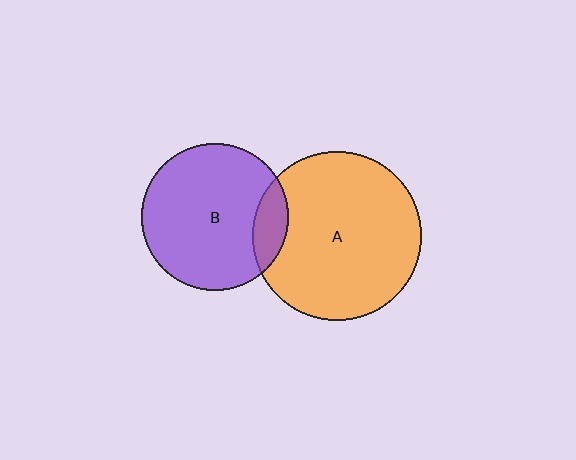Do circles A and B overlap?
Yes.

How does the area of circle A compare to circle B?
Approximately 1.3 times.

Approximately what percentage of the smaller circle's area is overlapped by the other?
Approximately 15%.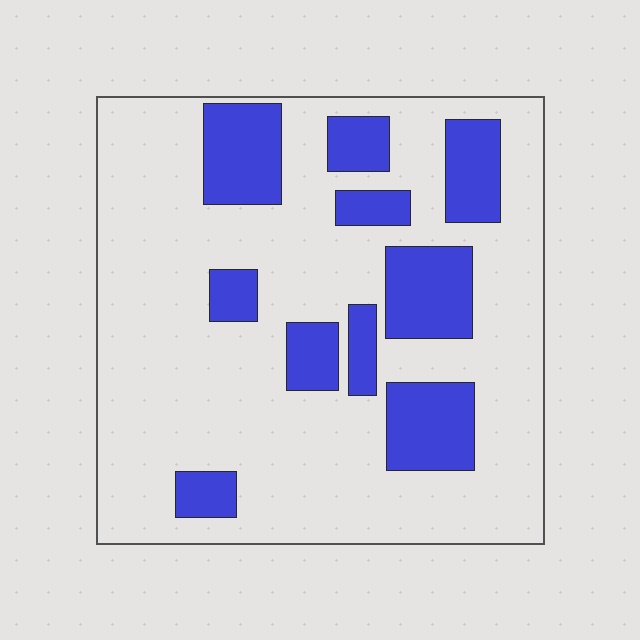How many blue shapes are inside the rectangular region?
10.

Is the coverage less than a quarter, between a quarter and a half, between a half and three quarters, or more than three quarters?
Less than a quarter.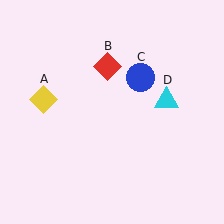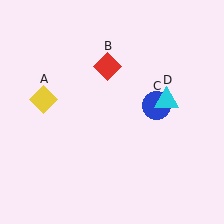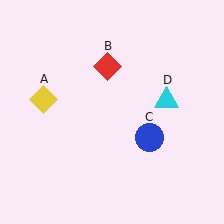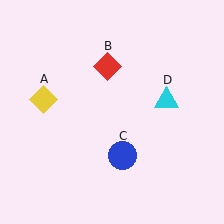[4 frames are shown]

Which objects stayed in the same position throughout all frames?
Yellow diamond (object A) and red diamond (object B) and cyan triangle (object D) remained stationary.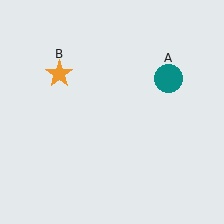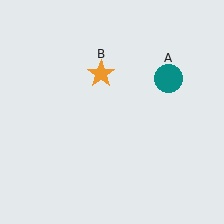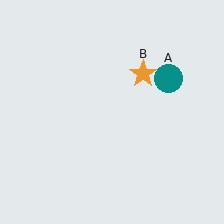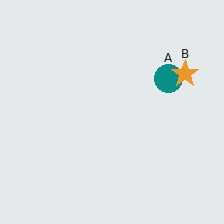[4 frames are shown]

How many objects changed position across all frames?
1 object changed position: orange star (object B).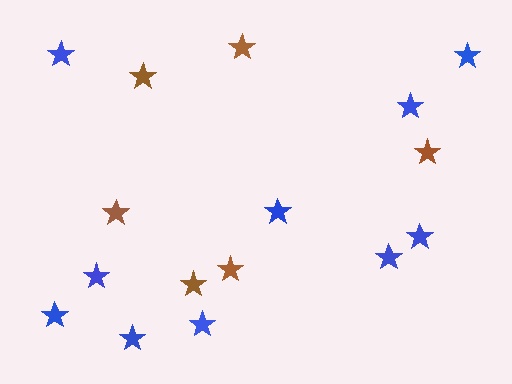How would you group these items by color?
There are 2 groups: one group of brown stars (6) and one group of blue stars (10).